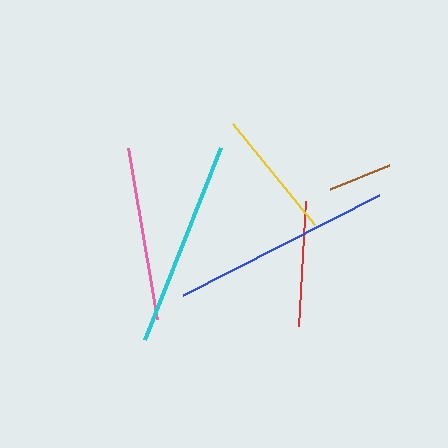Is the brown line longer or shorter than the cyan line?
The cyan line is longer than the brown line.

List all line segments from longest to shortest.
From longest to shortest: blue, cyan, pink, yellow, red, brown.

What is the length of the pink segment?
The pink segment is approximately 174 pixels long.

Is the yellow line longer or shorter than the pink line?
The pink line is longer than the yellow line.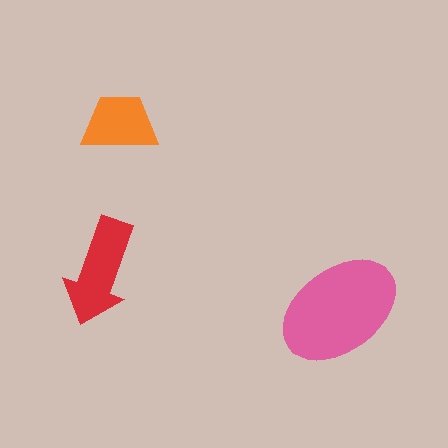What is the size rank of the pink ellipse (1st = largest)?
1st.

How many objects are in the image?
There are 3 objects in the image.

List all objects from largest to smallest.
The pink ellipse, the red arrow, the orange trapezoid.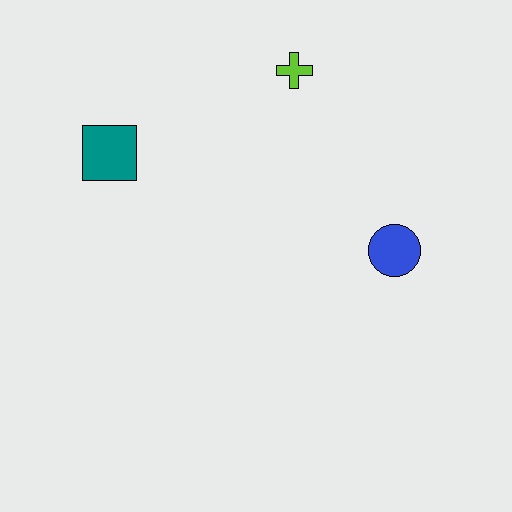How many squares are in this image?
There is 1 square.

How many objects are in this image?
There are 3 objects.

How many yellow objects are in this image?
There are no yellow objects.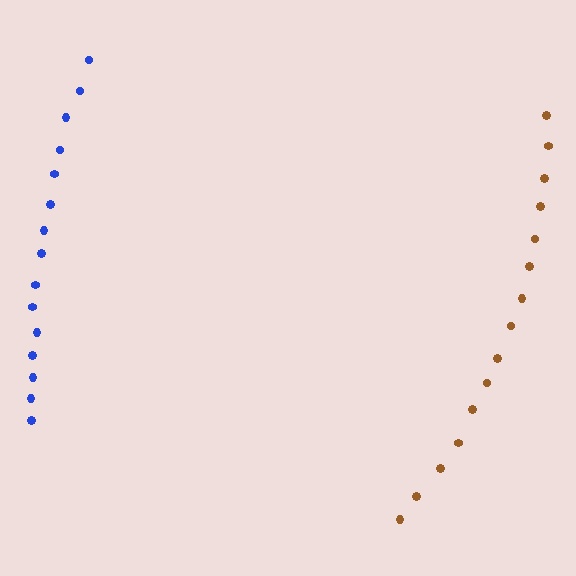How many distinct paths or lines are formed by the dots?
There are 2 distinct paths.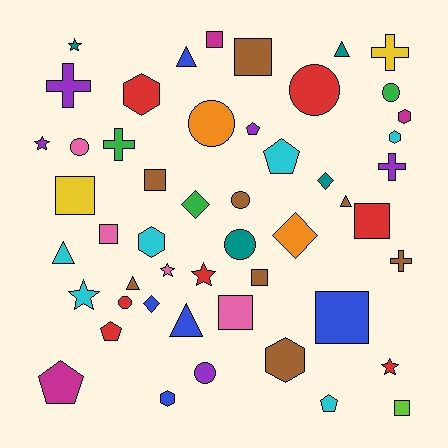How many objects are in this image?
There are 50 objects.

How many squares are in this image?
There are 10 squares.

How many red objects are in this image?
There are 7 red objects.